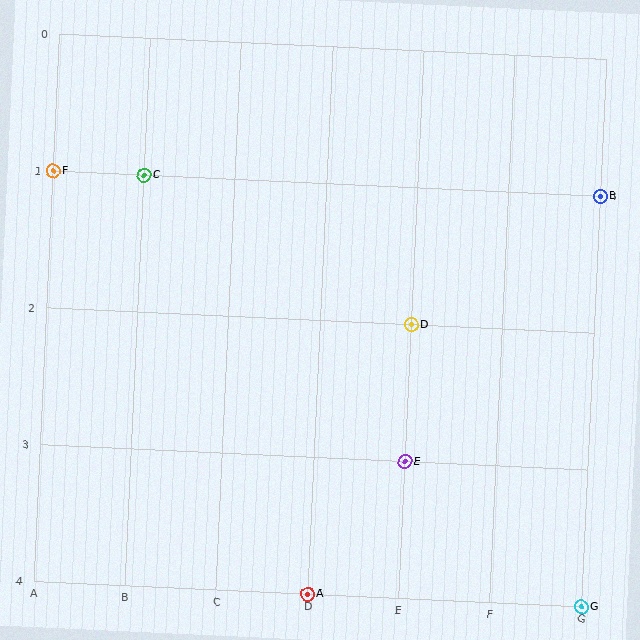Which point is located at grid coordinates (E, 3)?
Point E is at (E, 3).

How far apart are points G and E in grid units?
Points G and E are 2 columns and 1 row apart (about 2.2 grid units diagonally).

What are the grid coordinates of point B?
Point B is at grid coordinates (G, 1).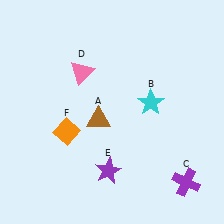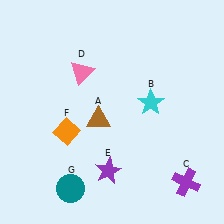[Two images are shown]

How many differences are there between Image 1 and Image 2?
There is 1 difference between the two images.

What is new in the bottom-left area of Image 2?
A teal circle (G) was added in the bottom-left area of Image 2.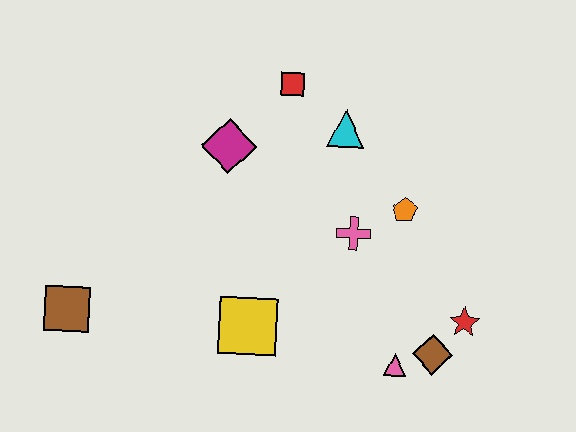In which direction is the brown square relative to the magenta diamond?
The brown square is below the magenta diamond.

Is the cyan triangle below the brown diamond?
No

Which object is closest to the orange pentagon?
The pink cross is closest to the orange pentagon.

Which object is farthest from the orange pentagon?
The brown square is farthest from the orange pentagon.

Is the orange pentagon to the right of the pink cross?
Yes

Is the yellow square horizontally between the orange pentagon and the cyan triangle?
No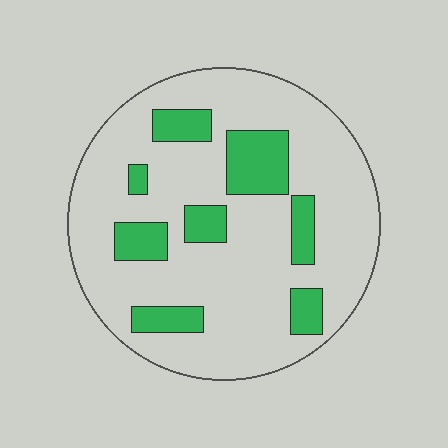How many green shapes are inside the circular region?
8.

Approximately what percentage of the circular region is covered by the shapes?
Approximately 20%.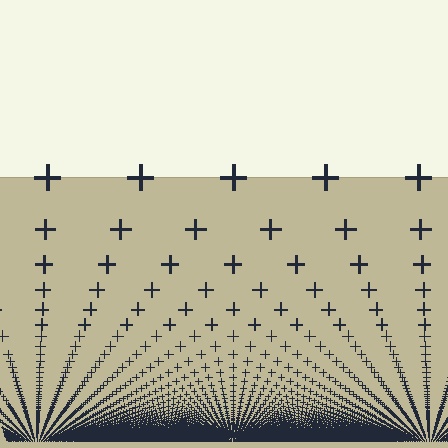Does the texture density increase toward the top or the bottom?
Density increases toward the bottom.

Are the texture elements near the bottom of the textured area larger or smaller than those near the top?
Smaller. The gradient is inverted — elements near the bottom are smaller and denser.